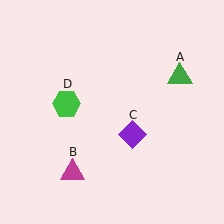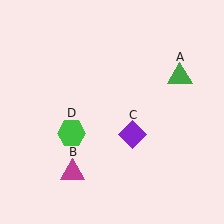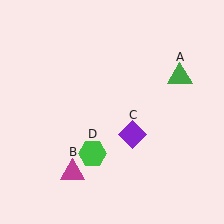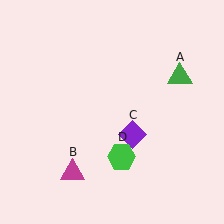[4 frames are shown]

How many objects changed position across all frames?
1 object changed position: green hexagon (object D).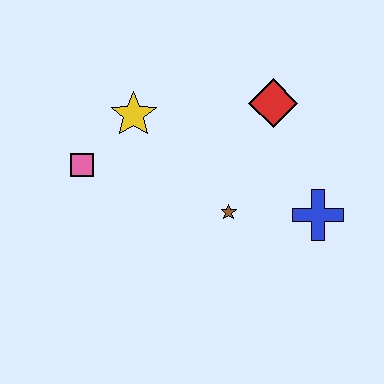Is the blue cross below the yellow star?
Yes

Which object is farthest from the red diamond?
The pink square is farthest from the red diamond.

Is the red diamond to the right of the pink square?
Yes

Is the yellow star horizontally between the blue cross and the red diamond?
No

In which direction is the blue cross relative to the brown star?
The blue cross is to the right of the brown star.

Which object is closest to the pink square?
The yellow star is closest to the pink square.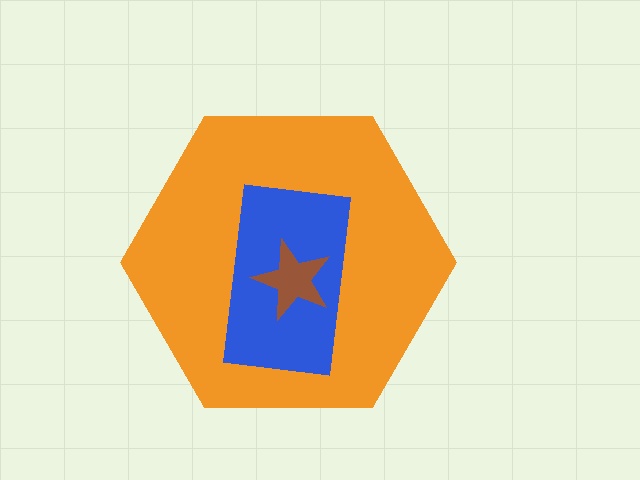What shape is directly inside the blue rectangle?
The brown star.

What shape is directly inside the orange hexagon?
The blue rectangle.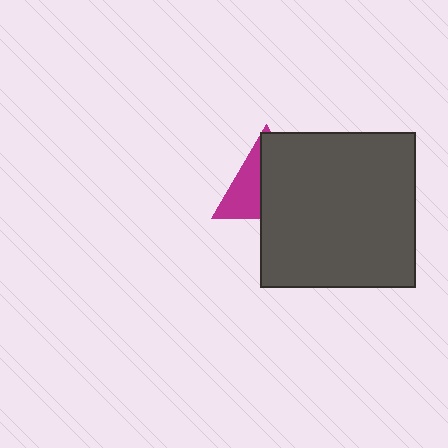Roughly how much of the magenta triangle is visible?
A small part of it is visible (roughly 39%).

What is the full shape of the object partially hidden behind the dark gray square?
The partially hidden object is a magenta triangle.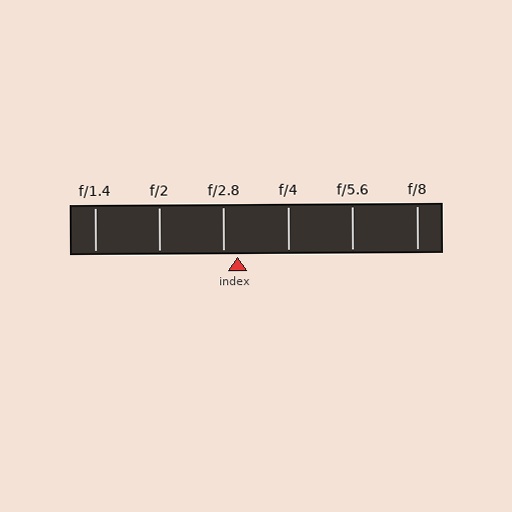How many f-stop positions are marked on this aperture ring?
There are 6 f-stop positions marked.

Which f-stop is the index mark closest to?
The index mark is closest to f/2.8.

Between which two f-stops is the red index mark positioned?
The index mark is between f/2.8 and f/4.